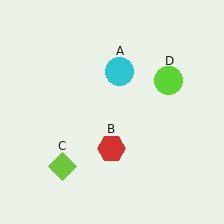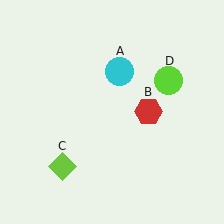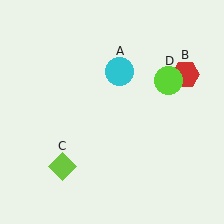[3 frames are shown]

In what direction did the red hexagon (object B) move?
The red hexagon (object B) moved up and to the right.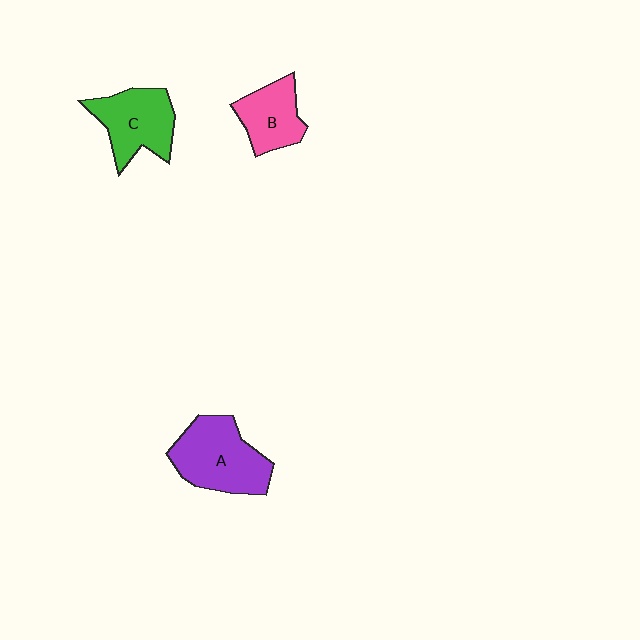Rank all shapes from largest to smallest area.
From largest to smallest: A (purple), C (green), B (pink).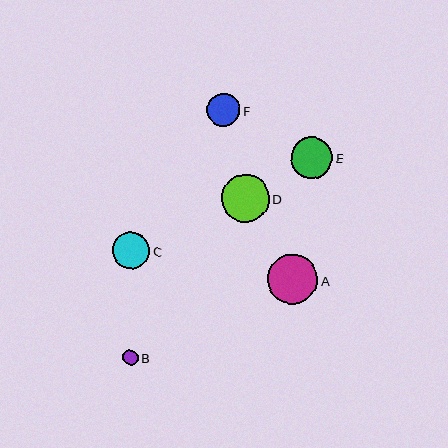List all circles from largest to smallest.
From largest to smallest: A, D, E, C, F, B.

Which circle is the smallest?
Circle B is the smallest with a size of approximately 15 pixels.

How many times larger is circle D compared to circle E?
Circle D is approximately 1.1 times the size of circle E.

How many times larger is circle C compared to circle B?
Circle C is approximately 2.4 times the size of circle B.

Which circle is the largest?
Circle A is the largest with a size of approximately 51 pixels.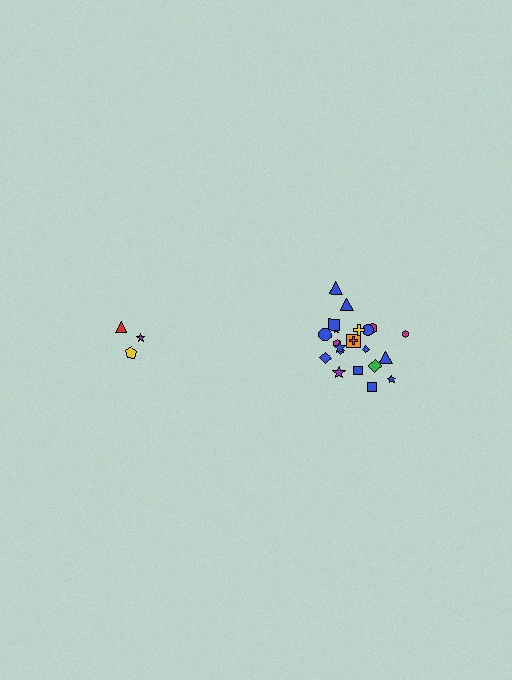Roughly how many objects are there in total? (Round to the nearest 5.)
Roughly 25 objects in total.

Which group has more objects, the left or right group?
The right group.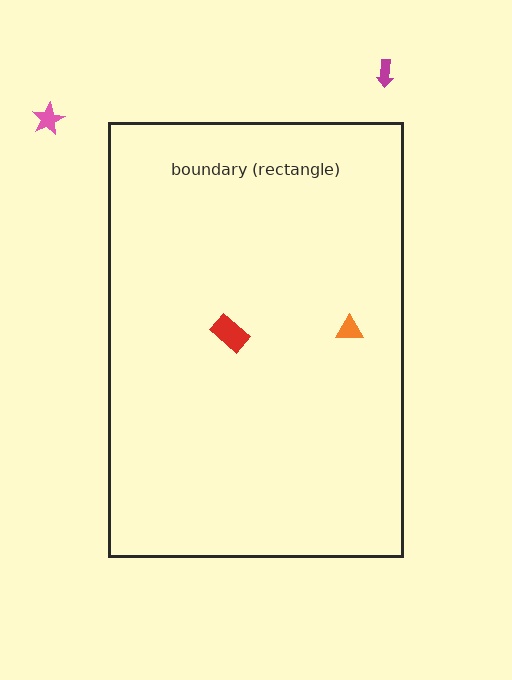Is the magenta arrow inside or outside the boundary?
Outside.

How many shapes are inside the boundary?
2 inside, 2 outside.